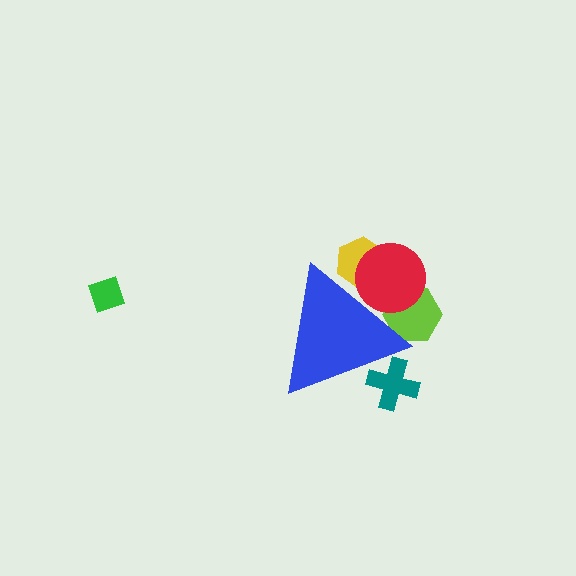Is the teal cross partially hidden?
Yes, the teal cross is partially hidden behind the blue triangle.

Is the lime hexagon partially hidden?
Yes, the lime hexagon is partially hidden behind the blue triangle.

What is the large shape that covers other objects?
A blue triangle.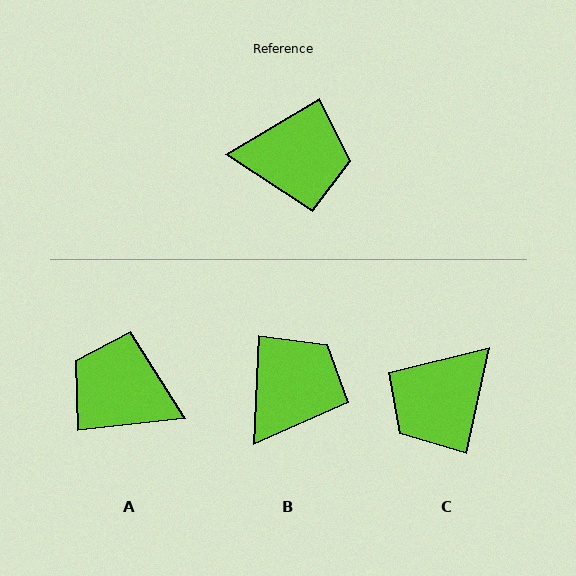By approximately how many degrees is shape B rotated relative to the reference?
Approximately 57 degrees counter-clockwise.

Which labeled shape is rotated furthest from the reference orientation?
A, about 156 degrees away.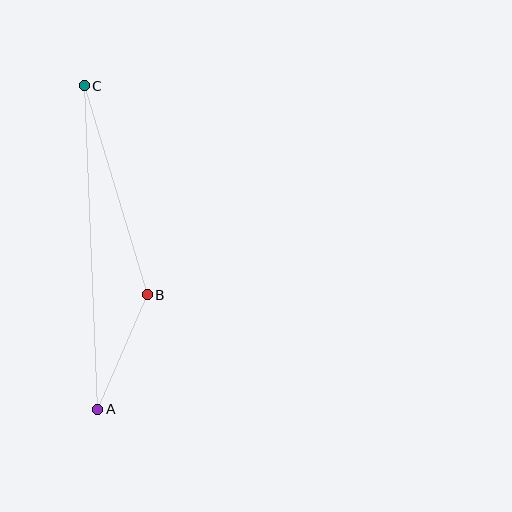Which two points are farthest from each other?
Points A and C are farthest from each other.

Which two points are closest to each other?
Points A and B are closest to each other.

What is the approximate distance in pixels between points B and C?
The distance between B and C is approximately 218 pixels.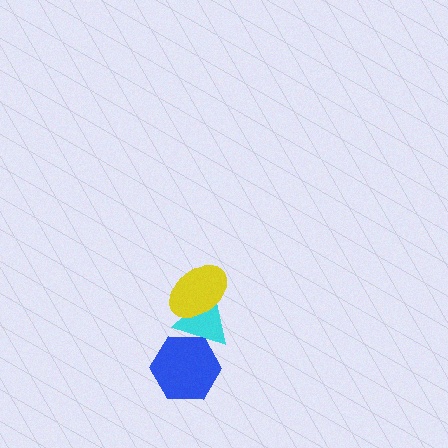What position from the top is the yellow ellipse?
The yellow ellipse is 1st from the top.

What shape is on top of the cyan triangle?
The yellow ellipse is on top of the cyan triangle.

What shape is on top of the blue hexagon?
The cyan triangle is on top of the blue hexagon.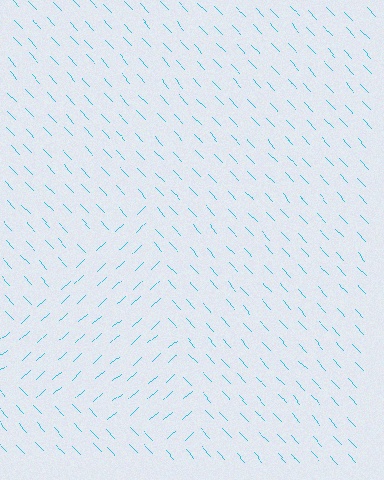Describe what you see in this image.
The image is filled with small cyan line segments. A triangle region in the image has lines oriented differently from the surrounding lines, creating a visible texture boundary.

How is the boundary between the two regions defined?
The boundary is defined purely by a change in line orientation (approximately 89 degrees difference). All lines are the same color and thickness.